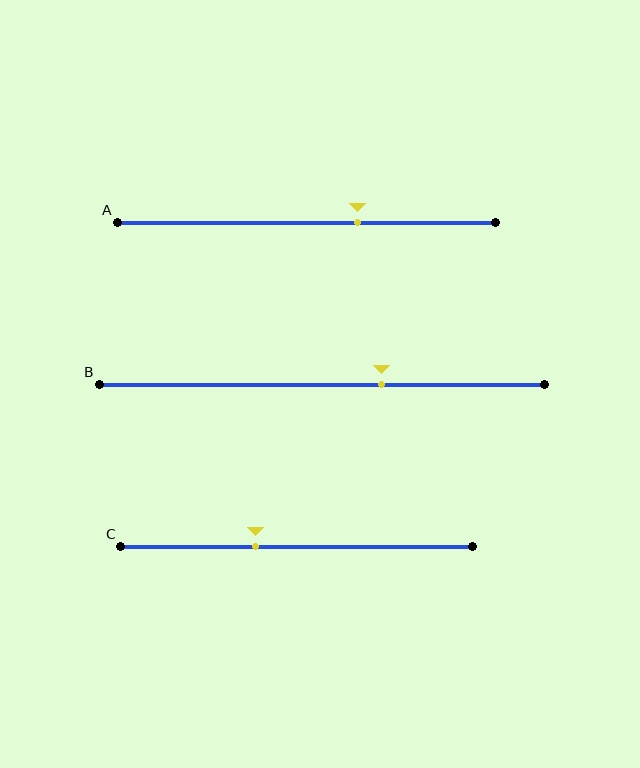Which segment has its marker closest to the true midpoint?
Segment C has its marker closest to the true midpoint.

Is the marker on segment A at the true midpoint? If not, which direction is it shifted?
No, the marker on segment A is shifted to the right by about 14% of the segment length.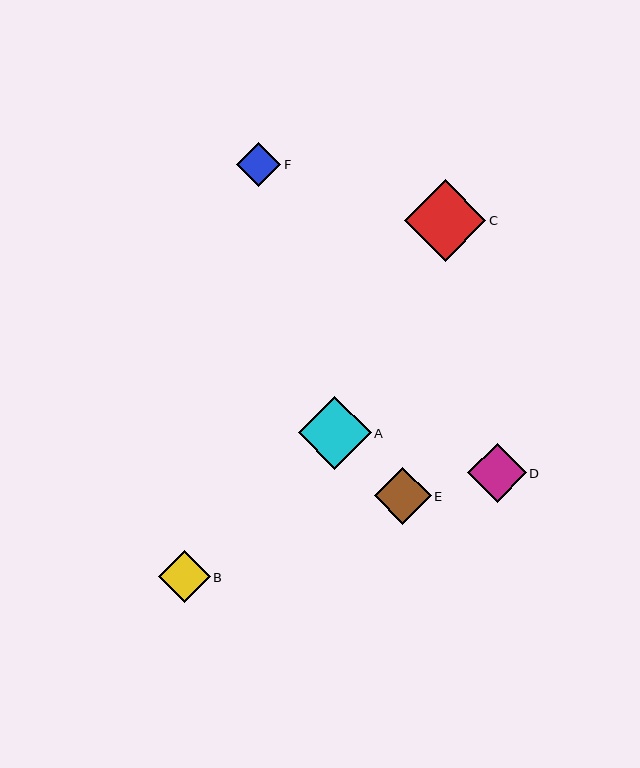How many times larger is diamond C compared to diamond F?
Diamond C is approximately 1.8 times the size of diamond F.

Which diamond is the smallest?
Diamond F is the smallest with a size of approximately 44 pixels.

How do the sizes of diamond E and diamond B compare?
Diamond E and diamond B are approximately the same size.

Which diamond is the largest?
Diamond C is the largest with a size of approximately 82 pixels.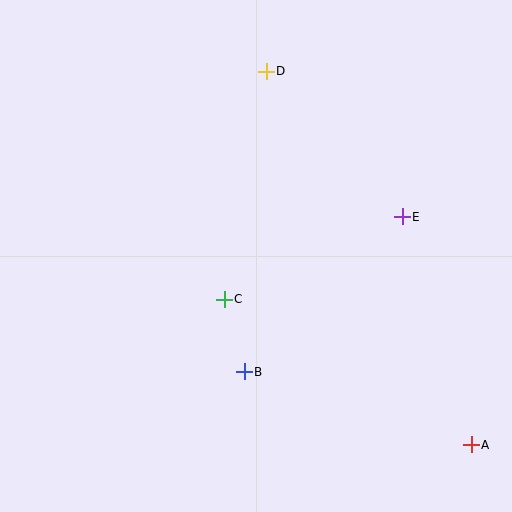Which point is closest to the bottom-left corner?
Point B is closest to the bottom-left corner.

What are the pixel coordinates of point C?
Point C is at (224, 299).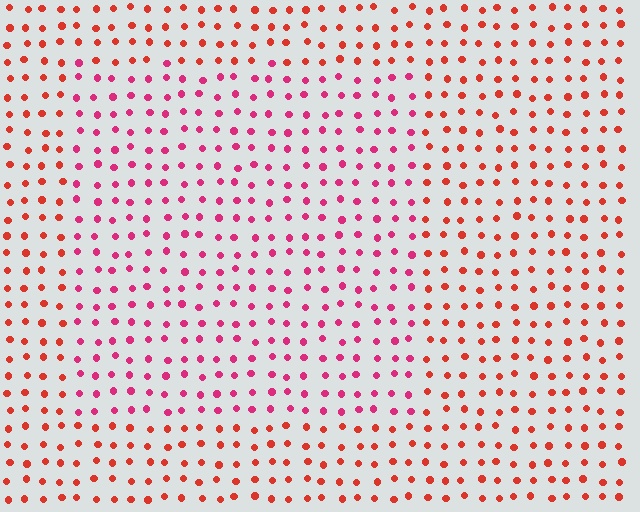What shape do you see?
I see a rectangle.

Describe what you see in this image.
The image is filled with small red elements in a uniform arrangement. A rectangle-shaped region is visible where the elements are tinted to a slightly different hue, forming a subtle color boundary.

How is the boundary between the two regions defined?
The boundary is defined purely by a slight shift in hue (about 32 degrees). Spacing, size, and orientation are identical on both sides.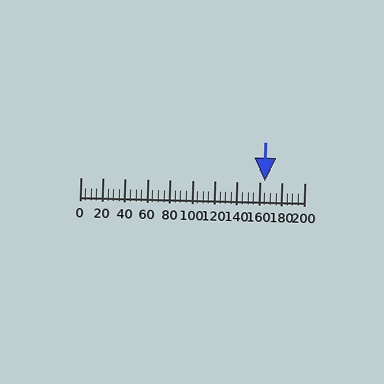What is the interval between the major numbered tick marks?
The major tick marks are spaced 20 units apart.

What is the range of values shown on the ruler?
The ruler shows values from 0 to 200.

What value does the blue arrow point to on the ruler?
The blue arrow points to approximately 164.